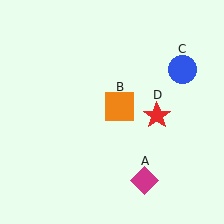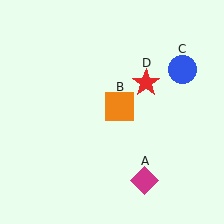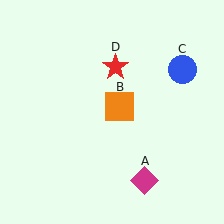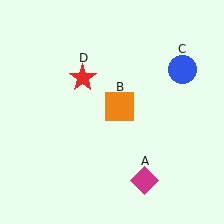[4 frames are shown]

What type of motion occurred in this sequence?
The red star (object D) rotated counterclockwise around the center of the scene.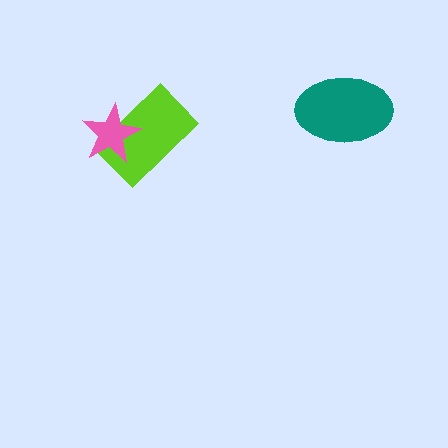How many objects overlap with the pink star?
1 object overlaps with the pink star.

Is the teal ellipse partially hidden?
No, no other shape covers it.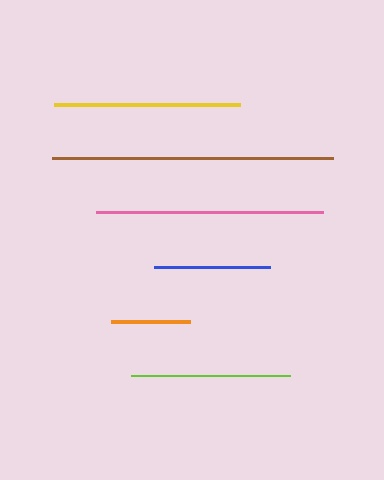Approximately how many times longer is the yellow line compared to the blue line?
The yellow line is approximately 1.6 times the length of the blue line.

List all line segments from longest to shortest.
From longest to shortest: brown, pink, yellow, lime, blue, orange.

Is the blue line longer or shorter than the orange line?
The blue line is longer than the orange line.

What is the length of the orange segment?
The orange segment is approximately 78 pixels long.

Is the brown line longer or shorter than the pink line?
The brown line is longer than the pink line.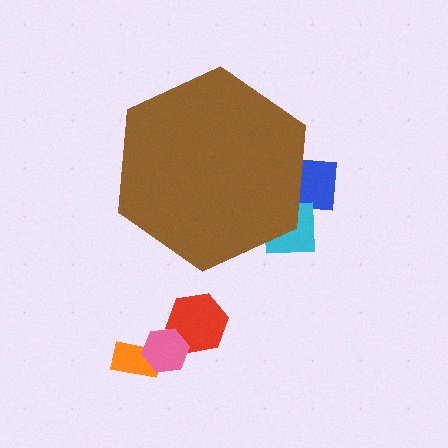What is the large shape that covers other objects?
A brown hexagon.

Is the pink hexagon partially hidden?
No, the pink hexagon is fully visible.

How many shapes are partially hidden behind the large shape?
2 shapes are partially hidden.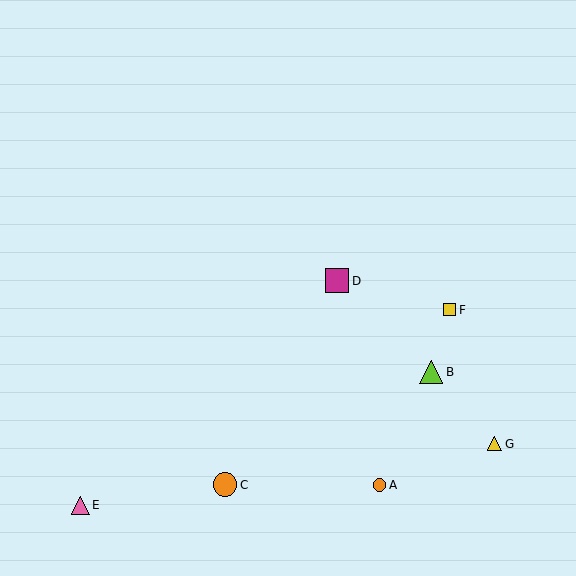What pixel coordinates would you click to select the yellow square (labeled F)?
Click at (449, 310) to select the yellow square F.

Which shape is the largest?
The lime triangle (labeled B) is the largest.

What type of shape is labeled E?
Shape E is a pink triangle.